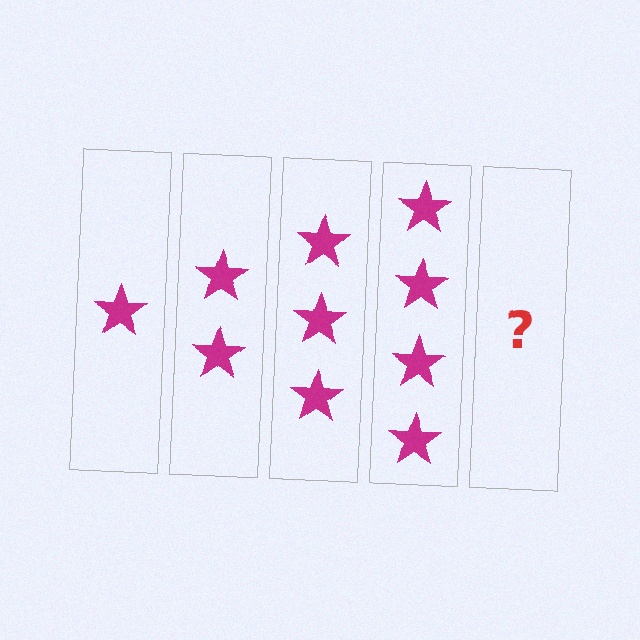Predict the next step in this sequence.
The next step is 5 stars.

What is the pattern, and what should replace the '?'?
The pattern is that each step adds one more star. The '?' should be 5 stars.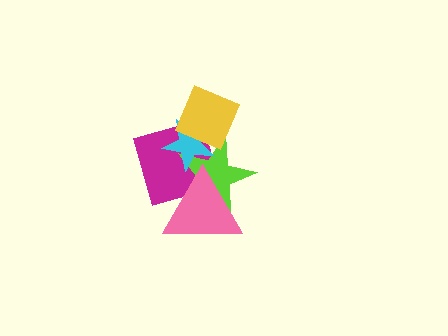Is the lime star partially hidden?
Yes, it is partially covered by another shape.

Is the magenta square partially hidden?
Yes, it is partially covered by another shape.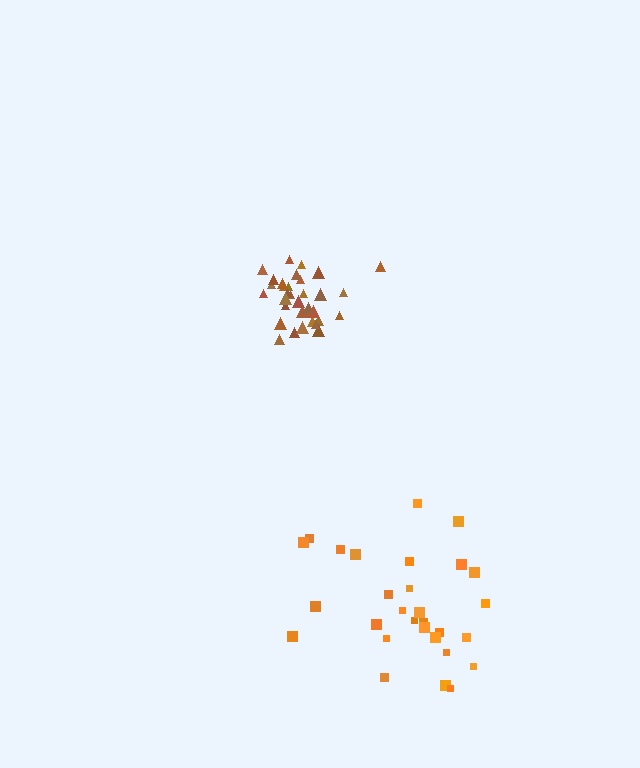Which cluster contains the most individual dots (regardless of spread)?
Brown (35).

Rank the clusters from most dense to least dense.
brown, orange.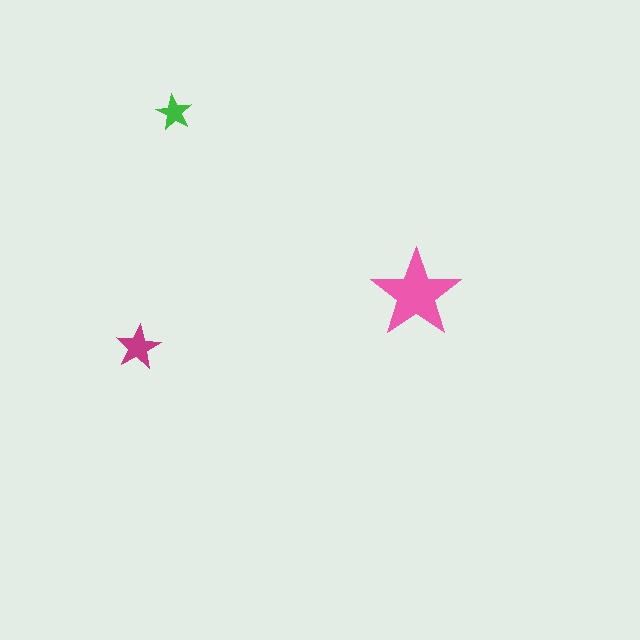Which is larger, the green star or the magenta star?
The magenta one.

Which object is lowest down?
The magenta star is bottommost.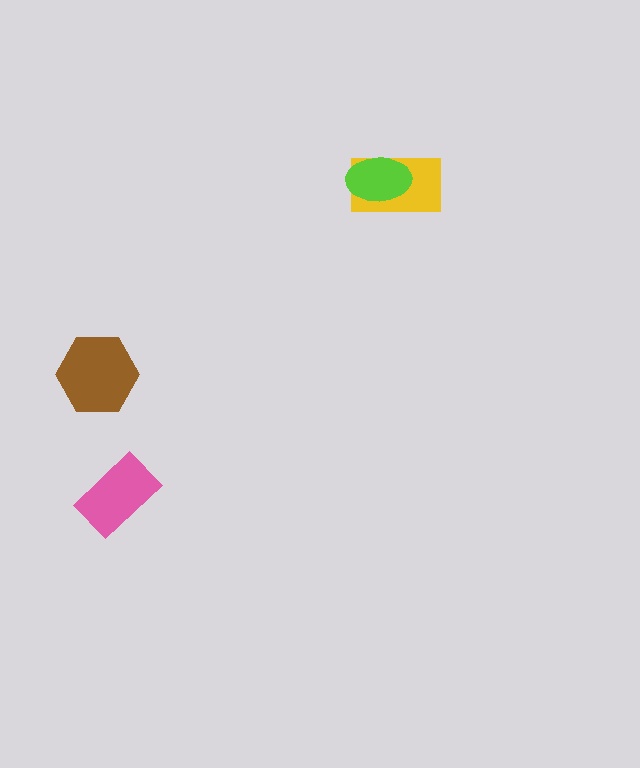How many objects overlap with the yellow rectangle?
1 object overlaps with the yellow rectangle.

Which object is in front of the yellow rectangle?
The lime ellipse is in front of the yellow rectangle.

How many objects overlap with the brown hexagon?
0 objects overlap with the brown hexagon.